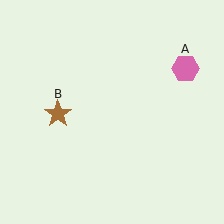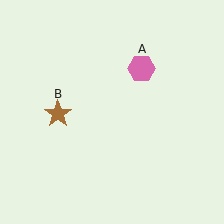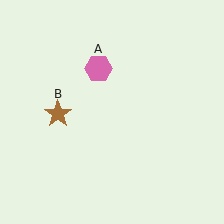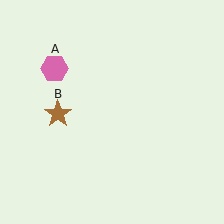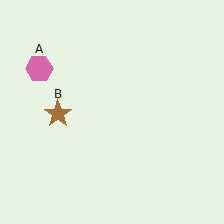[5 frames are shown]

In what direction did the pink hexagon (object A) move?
The pink hexagon (object A) moved left.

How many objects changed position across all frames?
1 object changed position: pink hexagon (object A).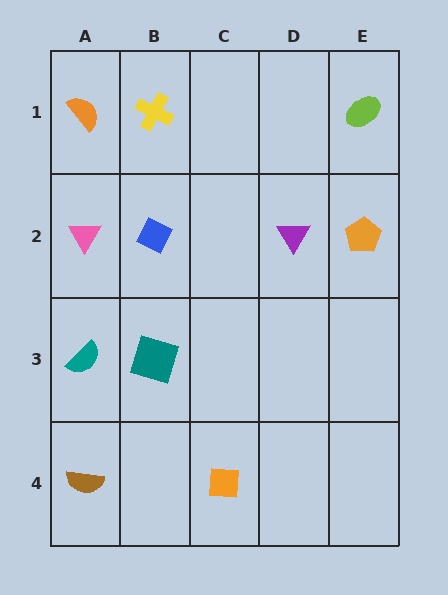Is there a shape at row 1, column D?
No, that cell is empty.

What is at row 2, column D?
A purple triangle.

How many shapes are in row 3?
2 shapes.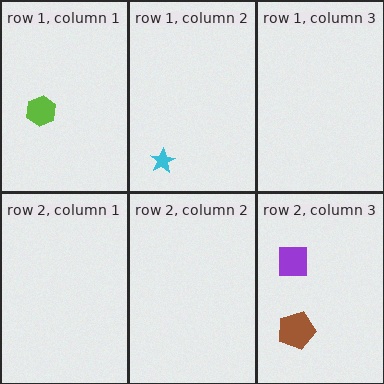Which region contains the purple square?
The row 2, column 3 region.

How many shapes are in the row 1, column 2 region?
1.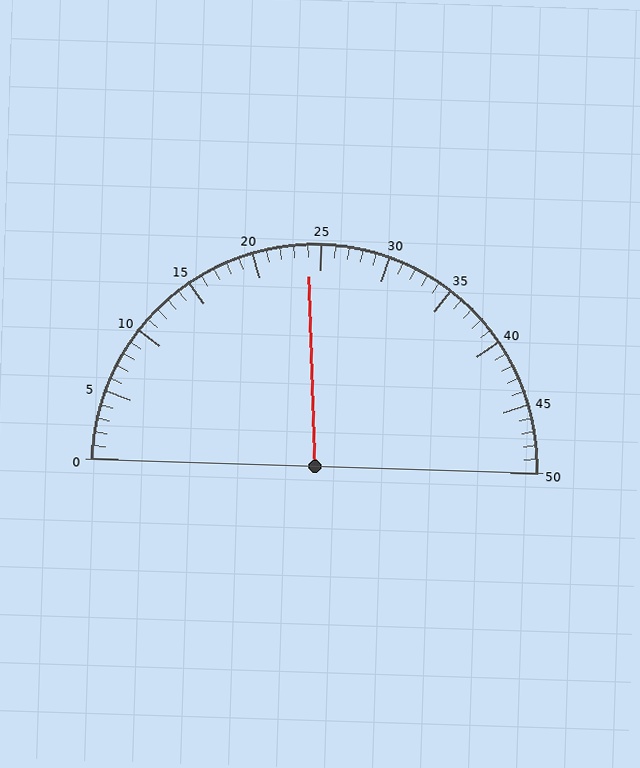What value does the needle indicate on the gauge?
The needle indicates approximately 24.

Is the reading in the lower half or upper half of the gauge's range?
The reading is in the lower half of the range (0 to 50).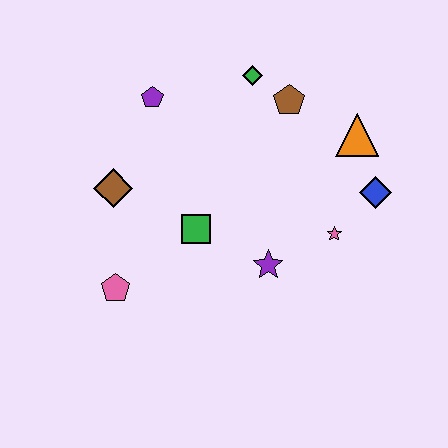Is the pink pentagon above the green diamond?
No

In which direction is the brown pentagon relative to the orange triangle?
The brown pentagon is to the left of the orange triangle.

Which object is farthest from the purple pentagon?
The blue diamond is farthest from the purple pentagon.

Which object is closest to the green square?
The purple star is closest to the green square.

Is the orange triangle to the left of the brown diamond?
No